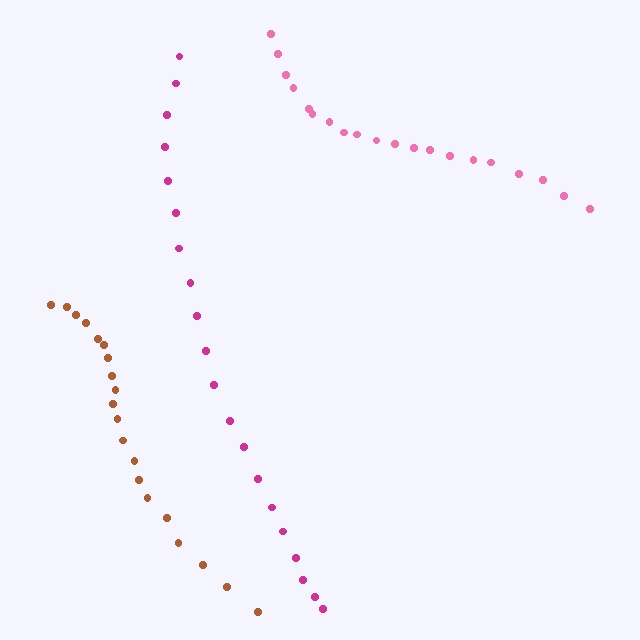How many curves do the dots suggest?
There are 3 distinct paths.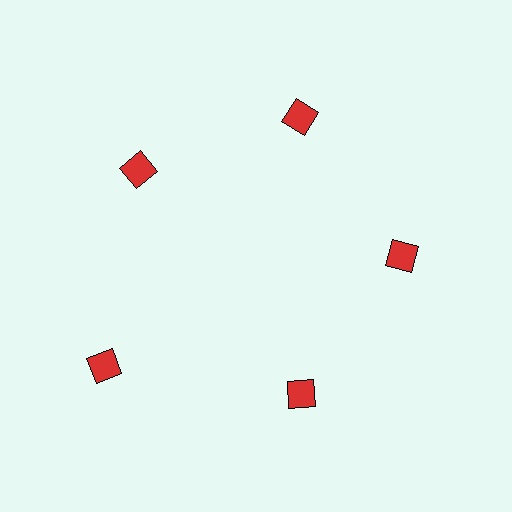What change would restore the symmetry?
The symmetry would be restored by moving it inward, back onto the ring so that all 5 diamonds sit at equal angles and equal distance from the center.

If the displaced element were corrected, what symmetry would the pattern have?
It would have 5-fold rotational symmetry — the pattern would map onto itself every 72 degrees.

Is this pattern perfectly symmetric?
No. The 5 red diamonds are arranged in a ring, but one element near the 8 o'clock position is pushed outward from the center, breaking the 5-fold rotational symmetry.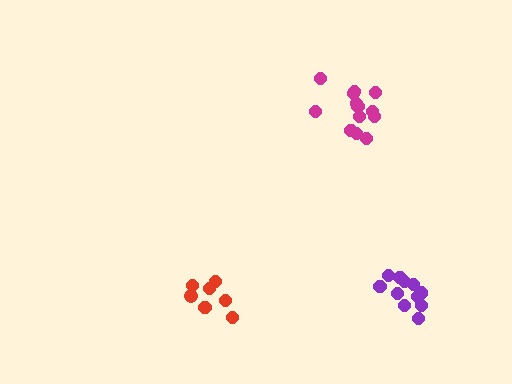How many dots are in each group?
Group 1: 13 dots, Group 2: 7 dots, Group 3: 11 dots (31 total).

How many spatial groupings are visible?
There are 3 spatial groupings.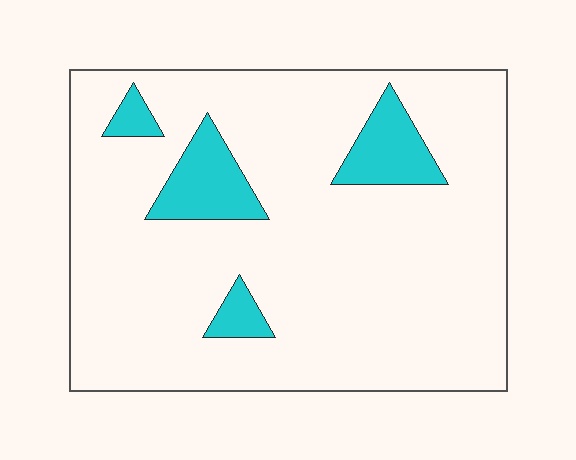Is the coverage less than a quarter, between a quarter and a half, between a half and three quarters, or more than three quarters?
Less than a quarter.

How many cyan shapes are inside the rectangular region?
4.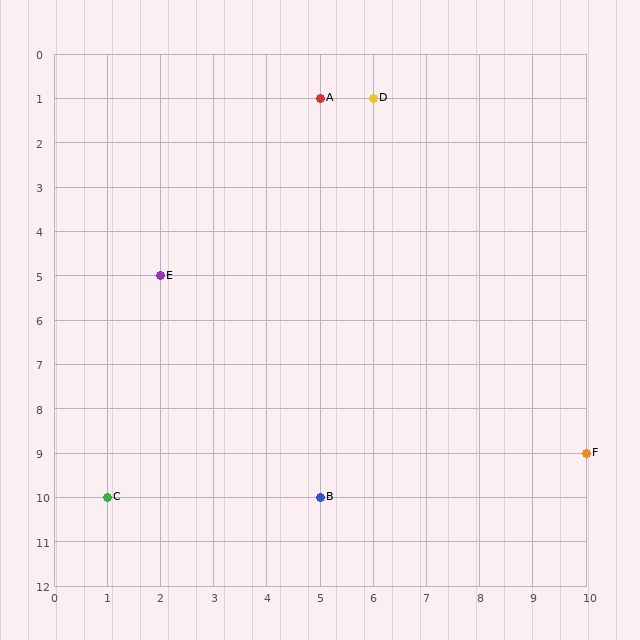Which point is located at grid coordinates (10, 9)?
Point F is at (10, 9).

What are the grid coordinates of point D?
Point D is at grid coordinates (6, 1).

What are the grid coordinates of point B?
Point B is at grid coordinates (5, 10).